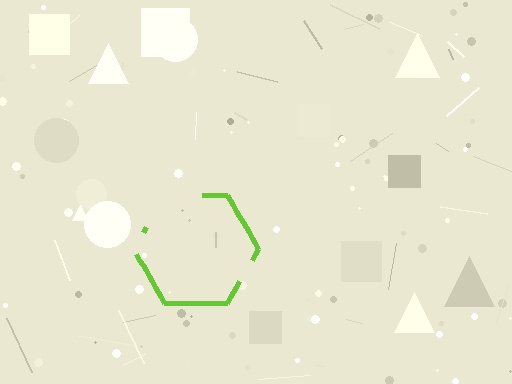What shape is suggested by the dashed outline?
The dashed outline suggests a hexagon.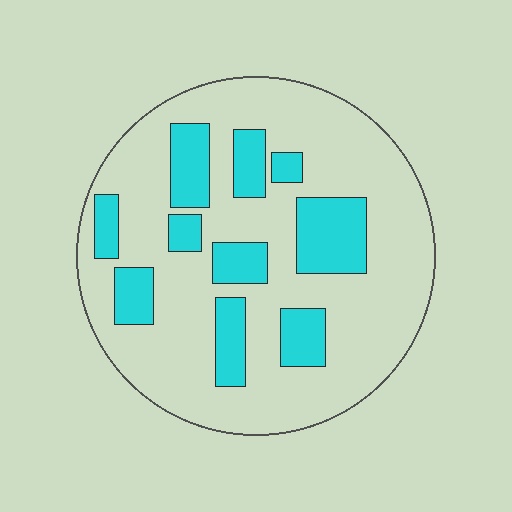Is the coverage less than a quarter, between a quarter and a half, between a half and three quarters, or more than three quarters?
Less than a quarter.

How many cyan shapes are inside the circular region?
10.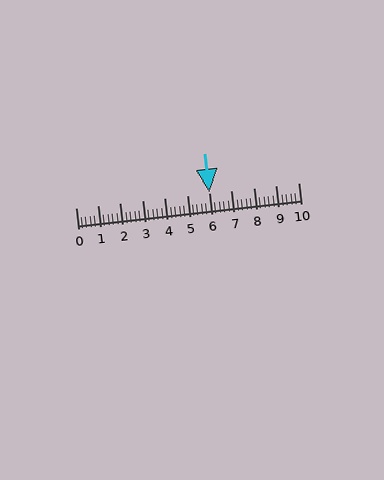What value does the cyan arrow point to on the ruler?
The cyan arrow points to approximately 6.0.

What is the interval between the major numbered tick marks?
The major tick marks are spaced 1 units apart.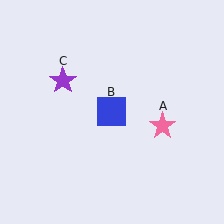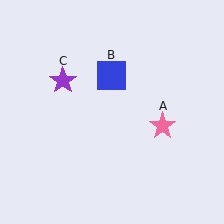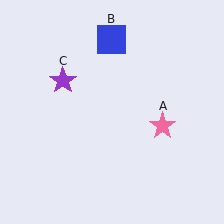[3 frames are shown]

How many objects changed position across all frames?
1 object changed position: blue square (object B).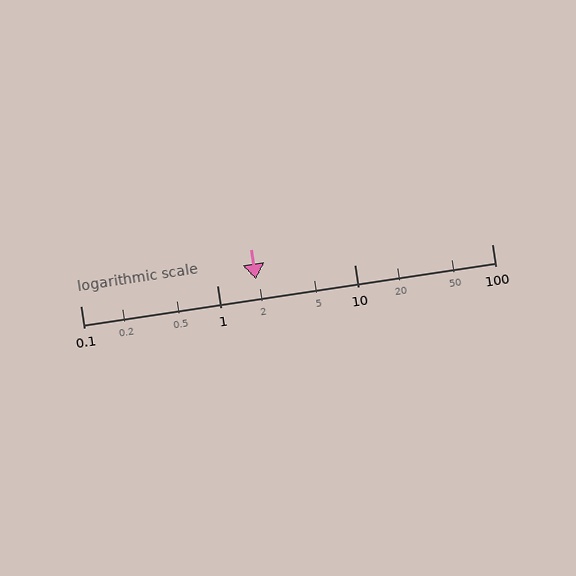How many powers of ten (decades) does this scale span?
The scale spans 3 decades, from 0.1 to 100.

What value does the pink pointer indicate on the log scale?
The pointer indicates approximately 1.9.